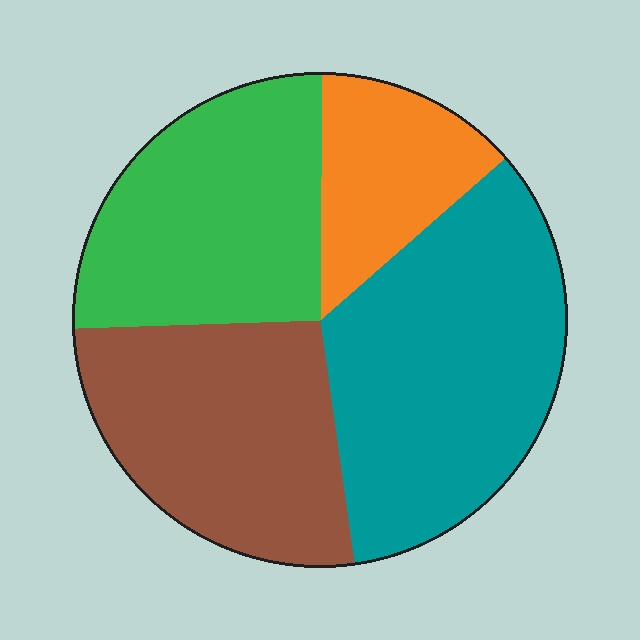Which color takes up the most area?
Teal, at roughly 35%.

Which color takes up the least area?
Orange, at roughly 15%.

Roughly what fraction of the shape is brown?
Brown takes up about one quarter (1/4) of the shape.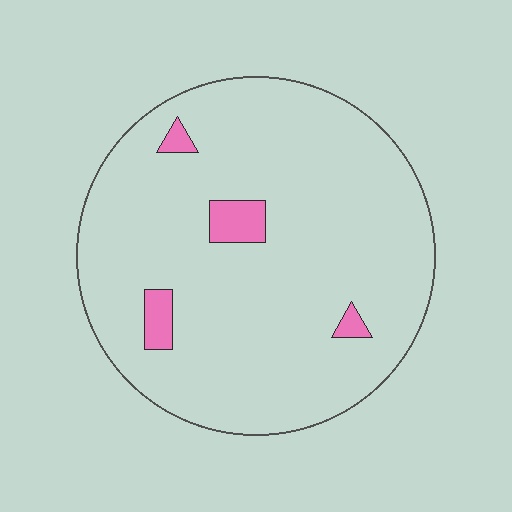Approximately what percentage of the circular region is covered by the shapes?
Approximately 5%.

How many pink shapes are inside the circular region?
4.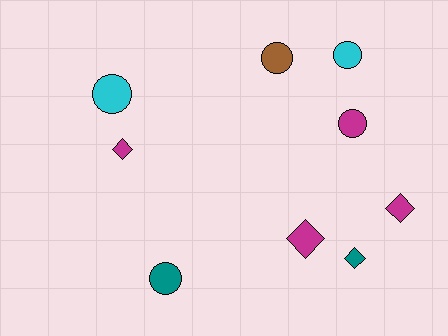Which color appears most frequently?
Magenta, with 4 objects.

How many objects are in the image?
There are 9 objects.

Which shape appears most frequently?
Circle, with 5 objects.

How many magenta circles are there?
There is 1 magenta circle.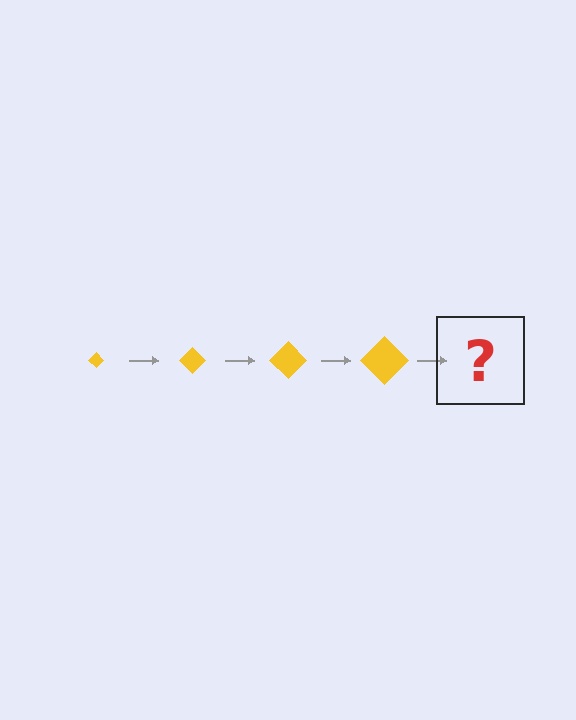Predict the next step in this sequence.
The next step is a yellow diamond, larger than the previous one.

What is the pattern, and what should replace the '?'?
The pattern is that the diamond gets progressively larger each step. The '?' should be a yellow diamond, larger than the previous one.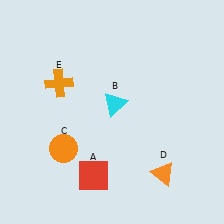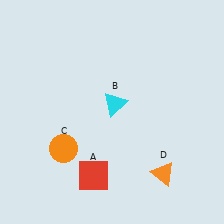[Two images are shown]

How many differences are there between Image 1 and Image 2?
There is 1 difference between the two images.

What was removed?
The orange cross (E) was removed in Image 2.